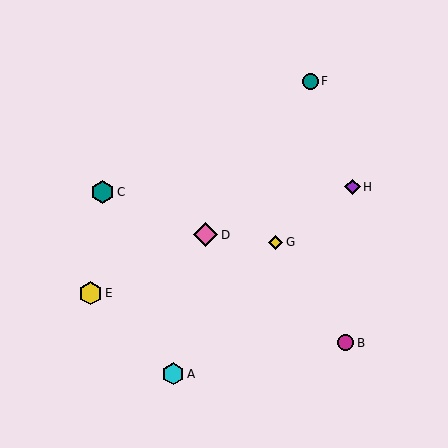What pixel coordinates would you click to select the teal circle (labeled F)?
Click at (310, 81) to select the teal circle F.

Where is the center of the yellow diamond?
The center of the yellow diamond is at (276, 242).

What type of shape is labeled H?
Shape H is a purple diamond.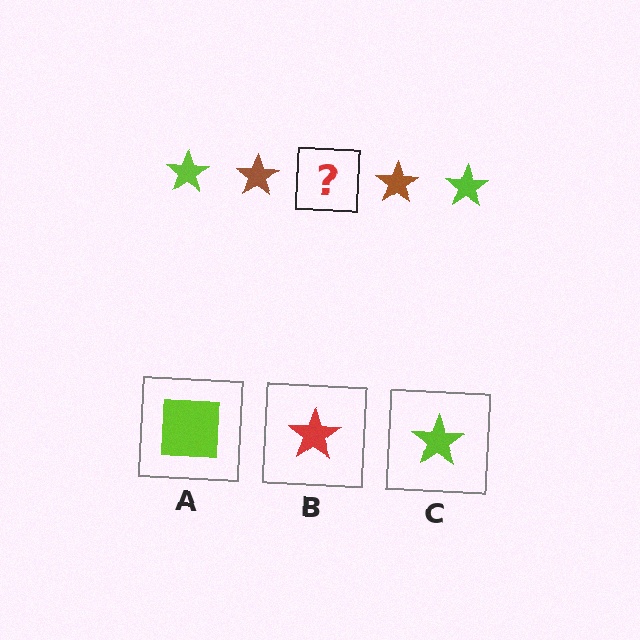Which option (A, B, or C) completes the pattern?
C.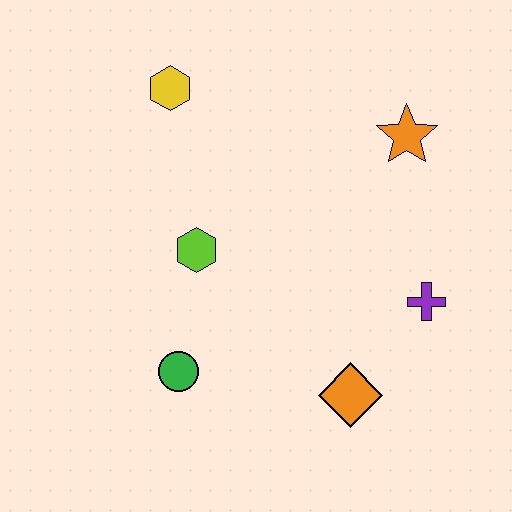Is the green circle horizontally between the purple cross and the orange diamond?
No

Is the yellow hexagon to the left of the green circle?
Yes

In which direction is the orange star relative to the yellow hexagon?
The orange star is to the right of the yellow hexagon.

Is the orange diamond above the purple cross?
No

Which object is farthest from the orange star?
The green circle is farthest from the orange star.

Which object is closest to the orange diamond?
The purple cross is closest to the orange diamond.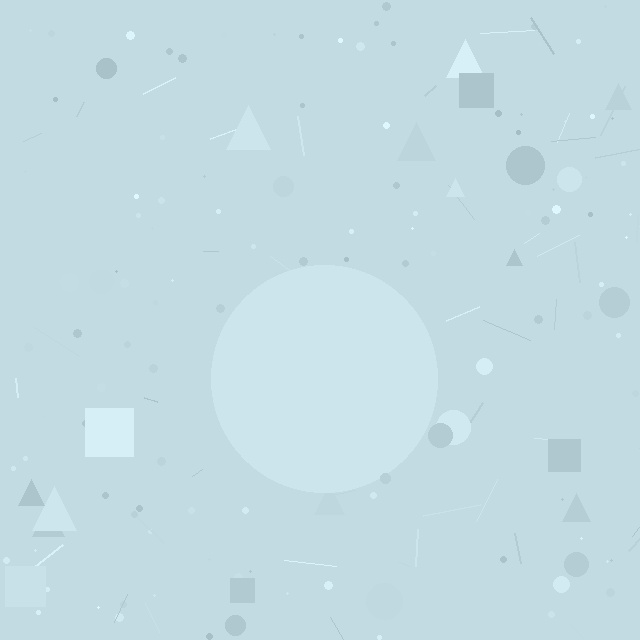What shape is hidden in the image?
A circle is hidden in the image.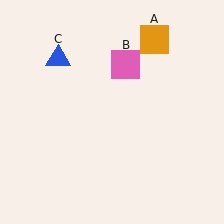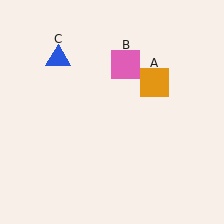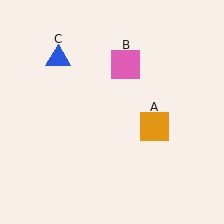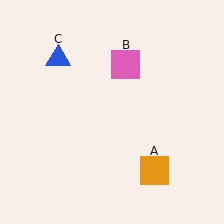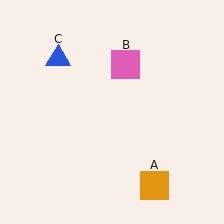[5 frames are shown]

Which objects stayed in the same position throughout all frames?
Pink square (object B) and blue triangle (object C) remained stationary.